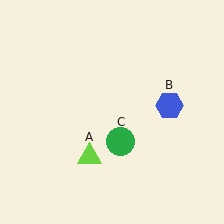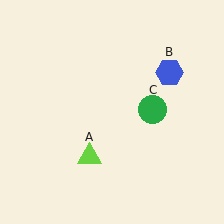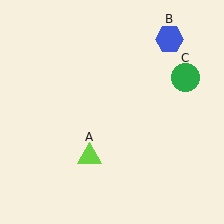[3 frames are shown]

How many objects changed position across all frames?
2 objects changed position: blue hexagon (object B), green circle (object C).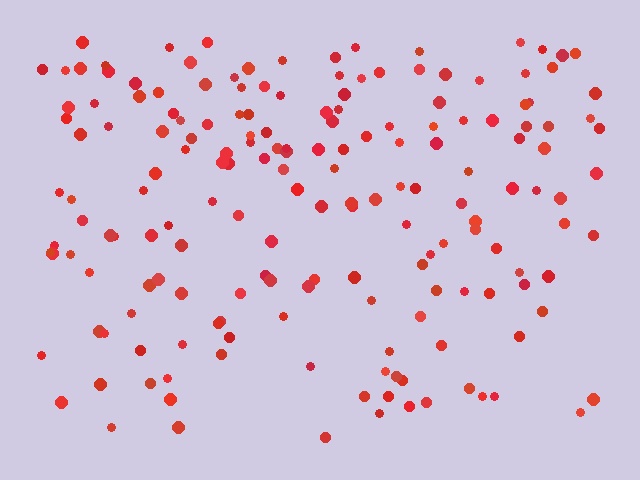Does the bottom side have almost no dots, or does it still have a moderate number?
Still a moderate number, just noticeably fewer than the top.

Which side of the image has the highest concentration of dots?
The top.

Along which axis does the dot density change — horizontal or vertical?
Vertical.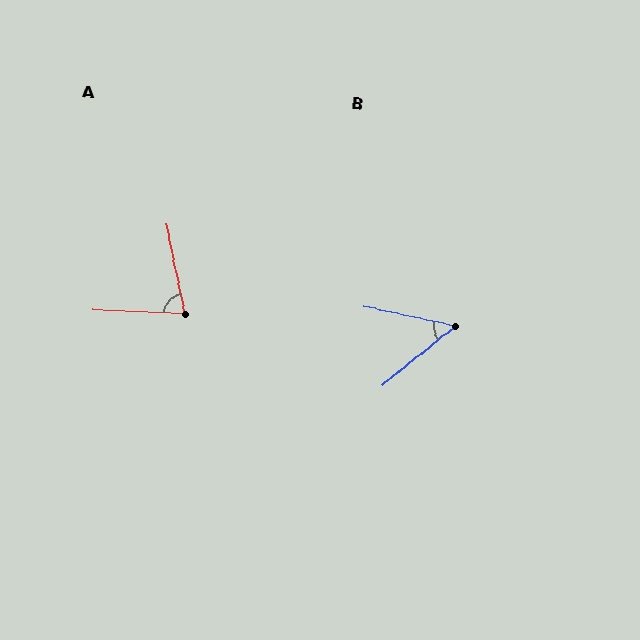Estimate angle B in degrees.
Approximately 51 degrees.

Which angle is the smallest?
B, at approximately 51 degrees.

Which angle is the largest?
A, at approximately 75 degrees.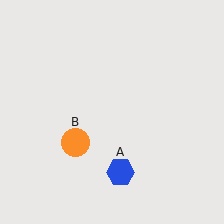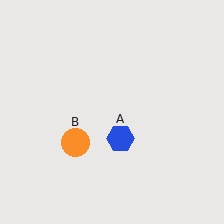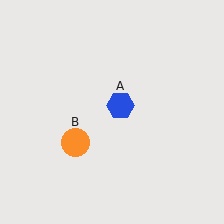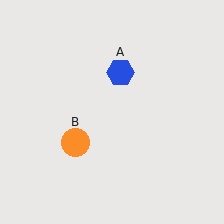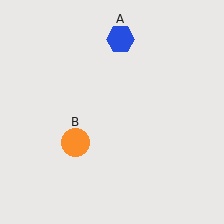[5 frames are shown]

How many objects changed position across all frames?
1 object changed position: blue hexagon (object A).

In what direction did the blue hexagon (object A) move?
The blue hexagon (object A) moved up.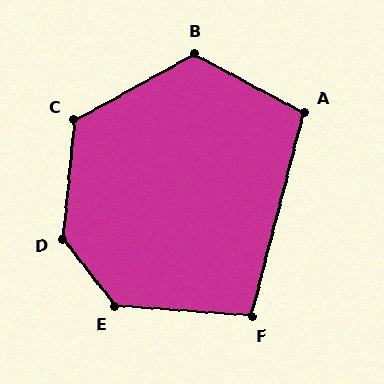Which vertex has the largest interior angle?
D, at approximately 136 degrees.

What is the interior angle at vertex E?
Approximately 132 degrees (obtuse).